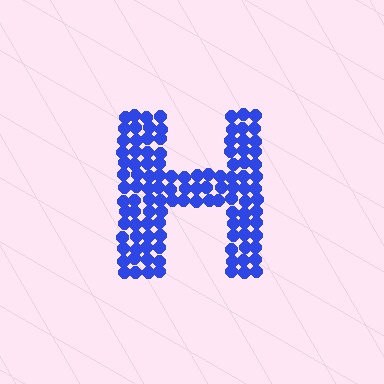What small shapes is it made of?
It is made of small circles.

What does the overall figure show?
The overall figure shows the letter H.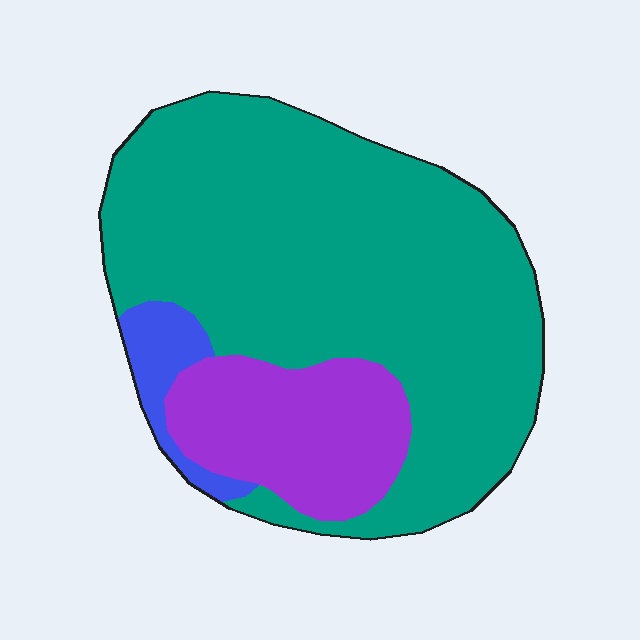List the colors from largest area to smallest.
From largest to smallest: teal, purple, blue.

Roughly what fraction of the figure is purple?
Purple covers roughly 20% of the figure.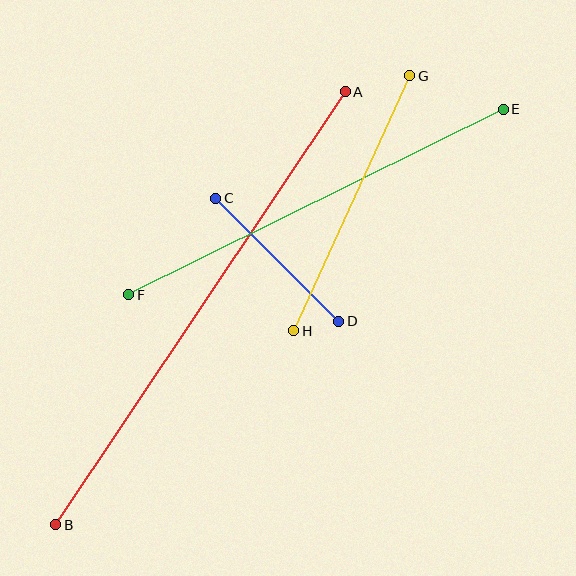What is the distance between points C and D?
The distance is approximately 174 pixels.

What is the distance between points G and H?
The distance is approximately 280 pixels.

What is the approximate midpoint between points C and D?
The midpoint is at approximately (277, 260) pixels.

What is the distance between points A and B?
The distance is approximately 521 pixels.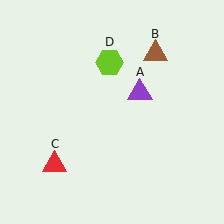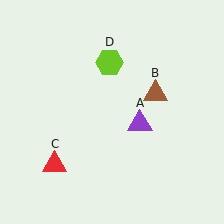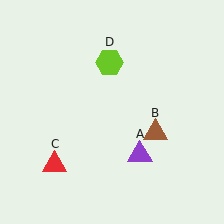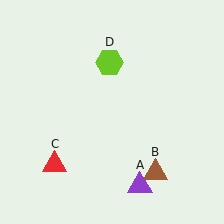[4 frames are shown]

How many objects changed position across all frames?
2 objects changed position: purple triangle (object A), brown triangle (object B).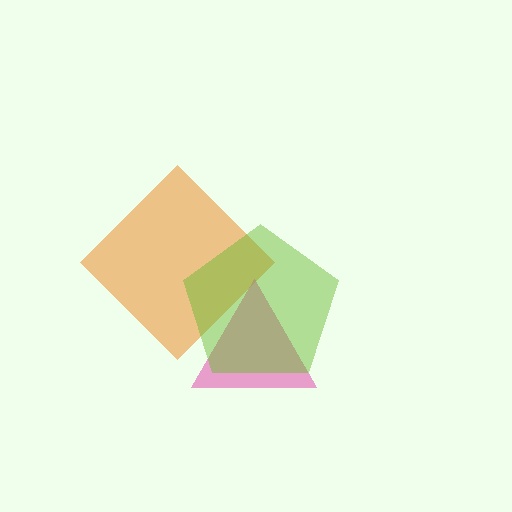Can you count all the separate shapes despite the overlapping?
Yes, there are 3 separate shapes.